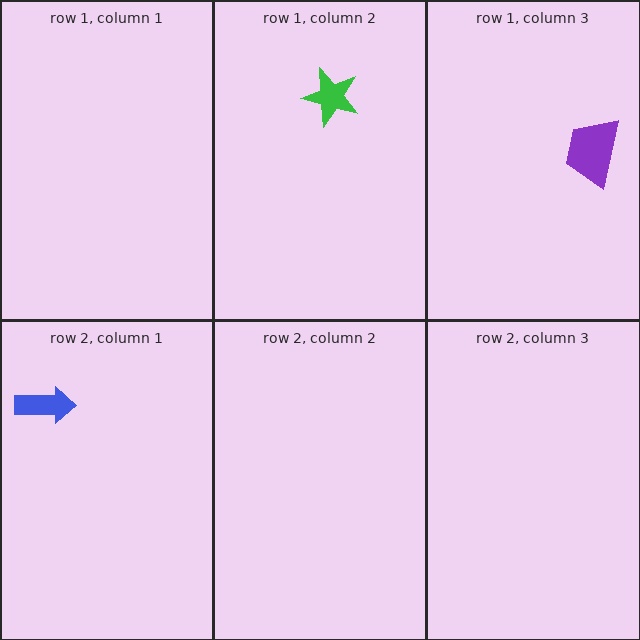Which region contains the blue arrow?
The row 2, column 1 region.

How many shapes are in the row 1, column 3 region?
1.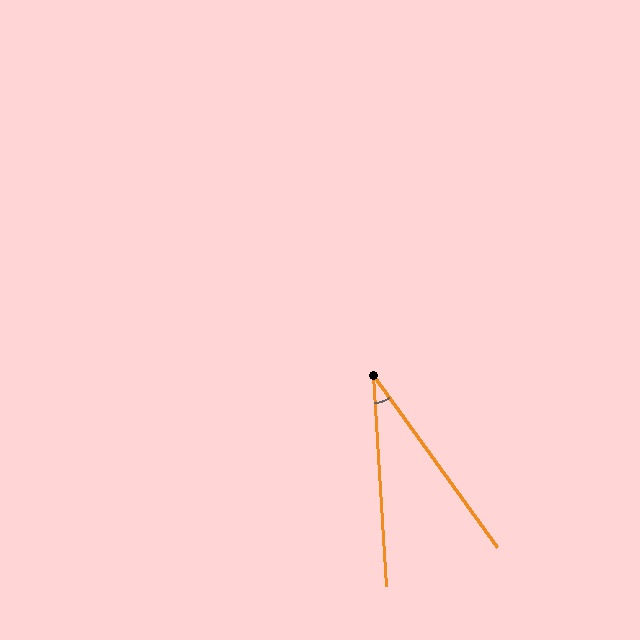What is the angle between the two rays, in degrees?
Approximately 32 degrees.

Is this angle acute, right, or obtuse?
It is acute.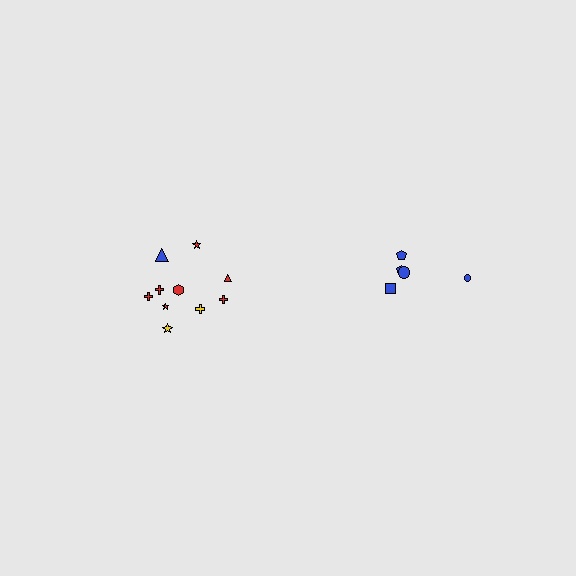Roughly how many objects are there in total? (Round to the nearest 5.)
Roughly 15 objects in total.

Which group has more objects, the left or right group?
The left group.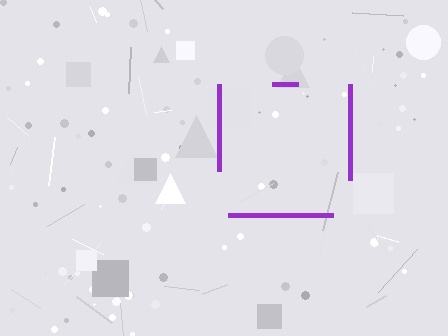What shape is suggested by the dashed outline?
The dashed outline suggests a square.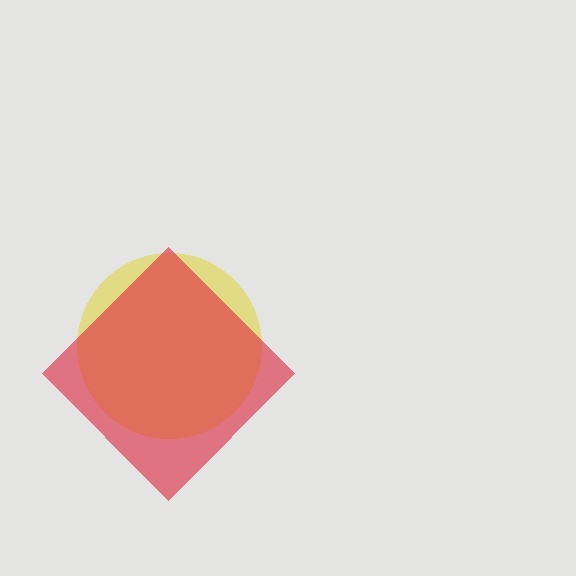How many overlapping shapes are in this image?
There are 2 overlapping shapes in the image.